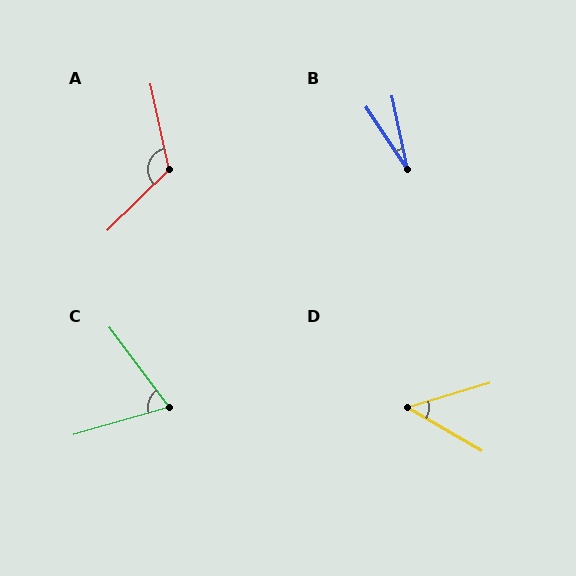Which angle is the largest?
A, at approximately 122 degrees.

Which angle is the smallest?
B, at approximately 21 degrees.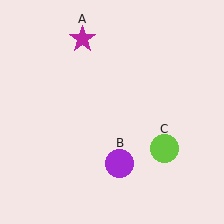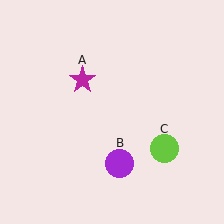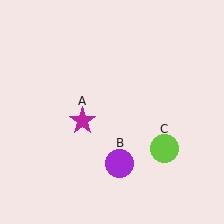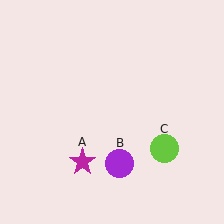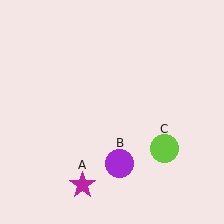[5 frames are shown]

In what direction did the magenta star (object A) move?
The magenta star (object A) moved down.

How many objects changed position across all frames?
1 object changed position: magenta star (object A).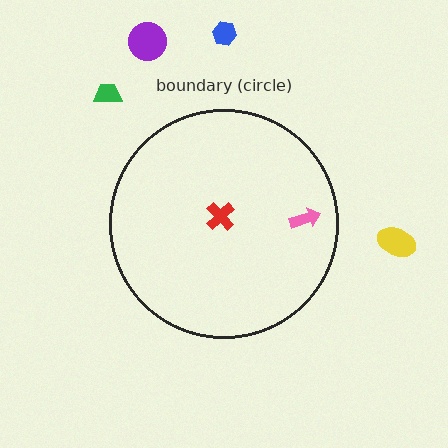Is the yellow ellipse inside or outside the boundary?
Outside.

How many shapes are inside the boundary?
2 inside, 4 outside.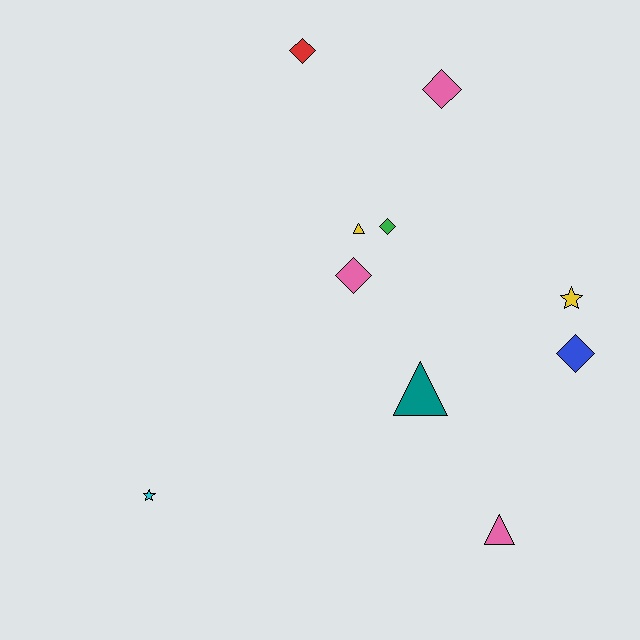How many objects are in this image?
There are 10 objects.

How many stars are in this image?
There are 2 stars.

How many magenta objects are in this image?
There are no magenta objects.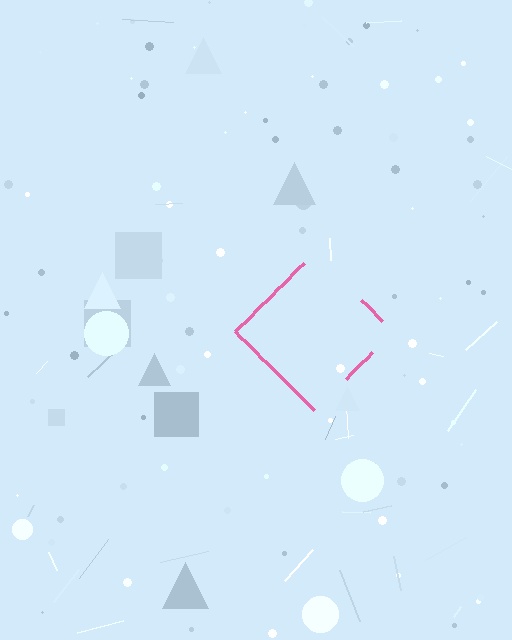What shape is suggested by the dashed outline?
The dashed outline suggests a diamond.